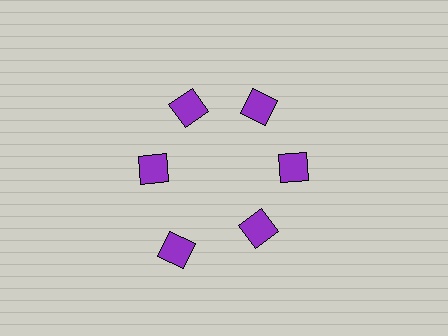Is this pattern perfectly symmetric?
No. The 6 purple diamonds are arranged in a ring, but one element near the 7 o'clock position is pushed outward from the center, breaking the 6-fold rotational symmetry.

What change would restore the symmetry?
The symmetry would be restored by moving it inward, back onto the ring so that all 6 diamonds sit at equal angles and equal distance from the center.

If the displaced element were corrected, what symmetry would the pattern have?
It would have 6-fold rotational symmetry — the pattern would map onto itself every 60 degrees.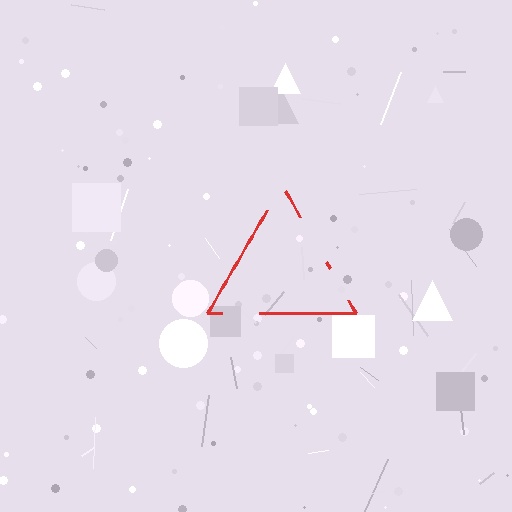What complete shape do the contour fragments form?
The contour fragments form a triangle.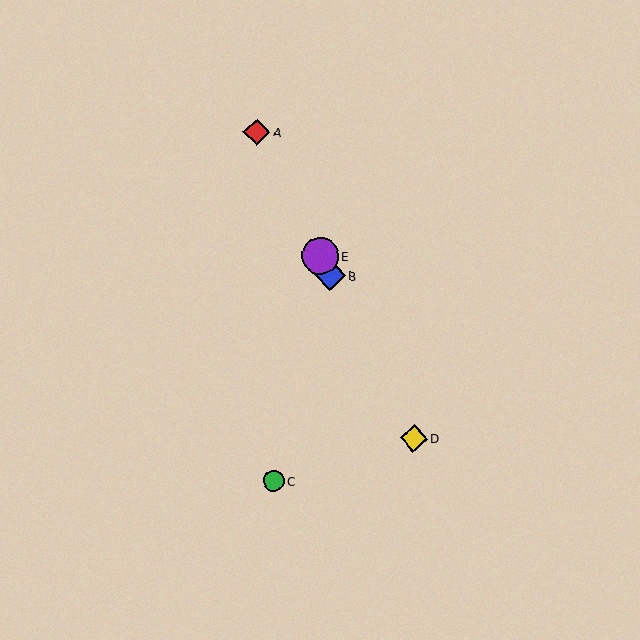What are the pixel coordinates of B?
Object B is at (330, 275).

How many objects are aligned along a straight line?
4 objects (A, B, D, E) are aligned along a straight line.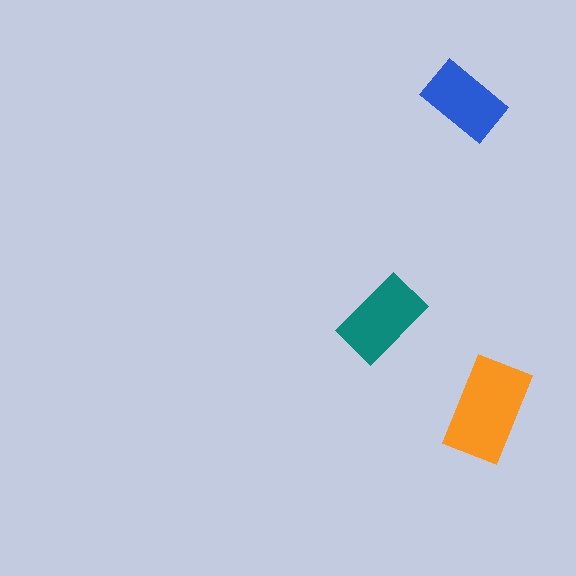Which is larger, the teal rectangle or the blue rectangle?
The teal one.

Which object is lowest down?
The orange rectangle is bottommost.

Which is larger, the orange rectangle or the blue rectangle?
The orange one.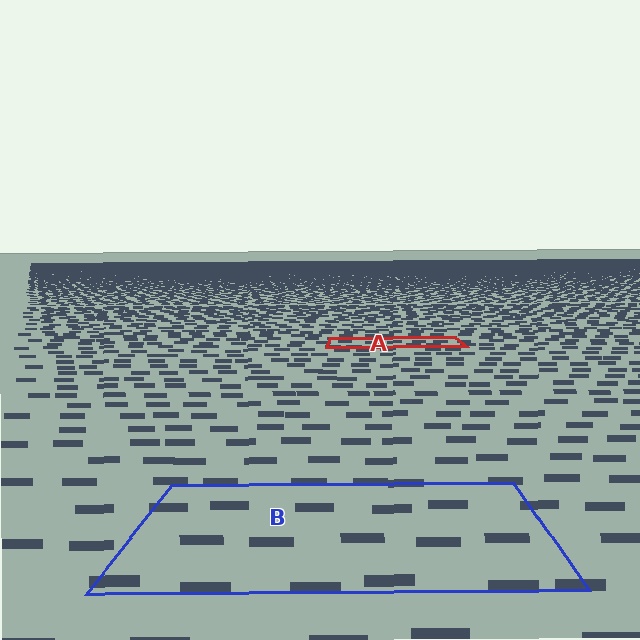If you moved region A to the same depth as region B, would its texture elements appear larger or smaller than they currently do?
They would appear larger. At a closer depth, the same texture elements are projected at a bigger on-screen size.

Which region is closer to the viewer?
Region B is closer. The texture elements there are larger and more spread out.